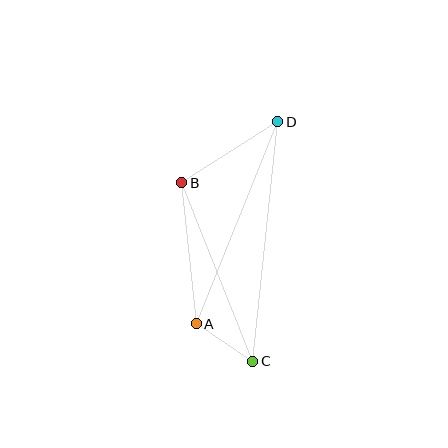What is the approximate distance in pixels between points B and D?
The distance between B and D is approximately 114 pixels.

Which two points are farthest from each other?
Points C and D are farthest from each other.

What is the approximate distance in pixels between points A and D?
The distance between A and D is approximately 218 pixels.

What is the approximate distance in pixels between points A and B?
The distance between A and B is approximately 141 pixels.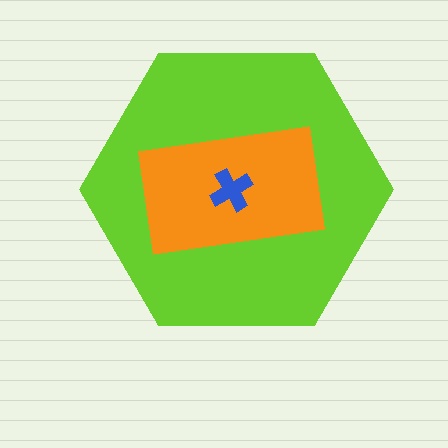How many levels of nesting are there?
3.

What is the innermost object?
The blue cross.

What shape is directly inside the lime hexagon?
The orange rectangle.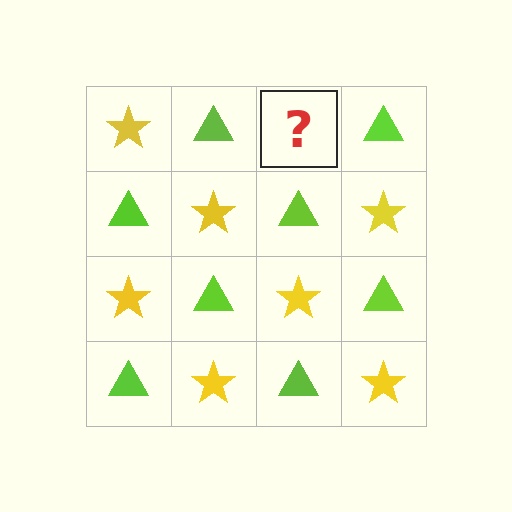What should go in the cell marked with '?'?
The missing cell should contain a yellow star.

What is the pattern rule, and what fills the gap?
The rule is that it alternates yellow star and lime triangle in a checkerboard pattern. The gap should be filled with a yellow star.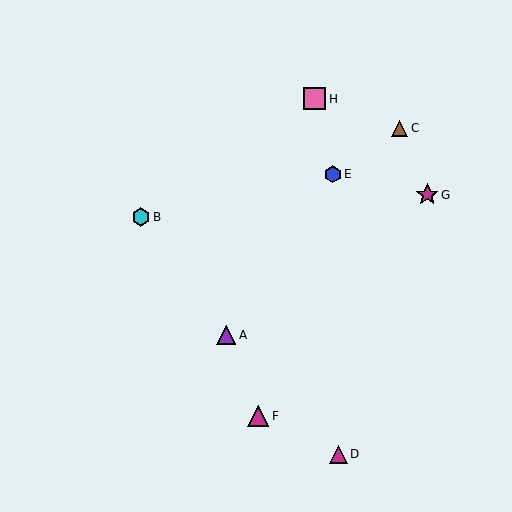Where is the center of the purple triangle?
The center of the purple triangle is at (226, 335).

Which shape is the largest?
The pink square (labeled H) is the largest.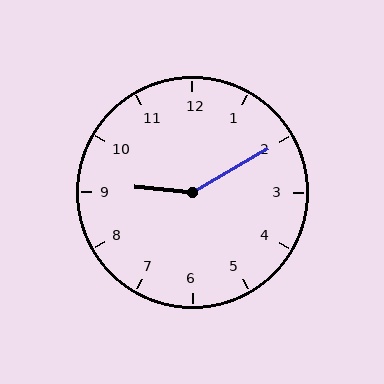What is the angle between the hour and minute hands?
Approximately 145 degrees.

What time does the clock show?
9:10.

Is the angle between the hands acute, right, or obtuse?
It is obtuse.